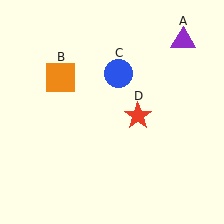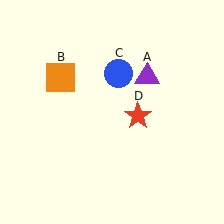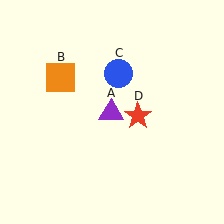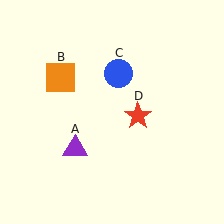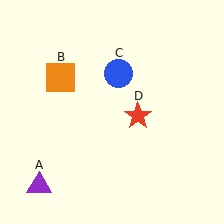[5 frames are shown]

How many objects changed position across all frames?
1 object changed position: purple triangle (object A).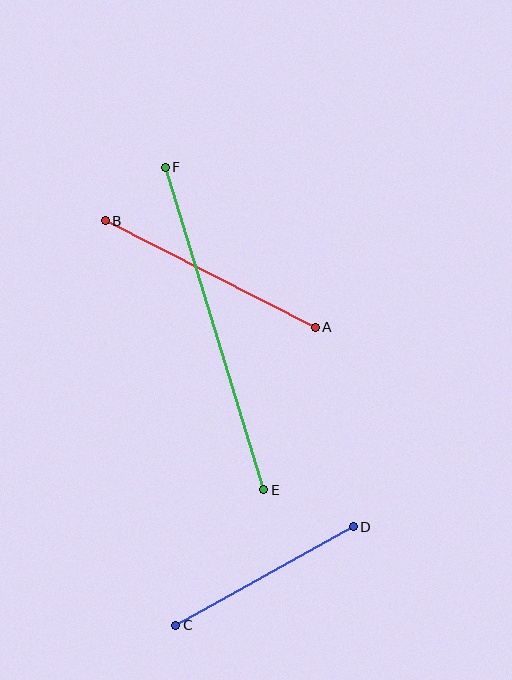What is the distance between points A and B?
The distance is approximately 235 pixels.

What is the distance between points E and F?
The distance is approximately 337 pixels.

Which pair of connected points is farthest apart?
Points E and F are farthest apart.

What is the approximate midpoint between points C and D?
The midpoint is at approximately (264, 576) pixels.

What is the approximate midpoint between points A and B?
The midpoint is at approximately (210, 274) pixels.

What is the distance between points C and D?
The distance is approximately 203 pixels.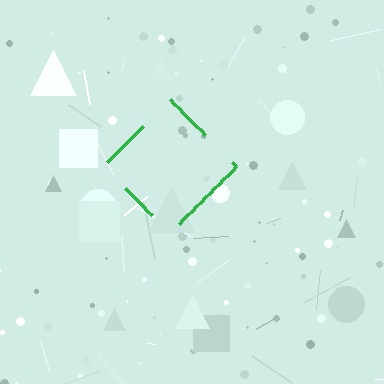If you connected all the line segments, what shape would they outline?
They would outline a diamond.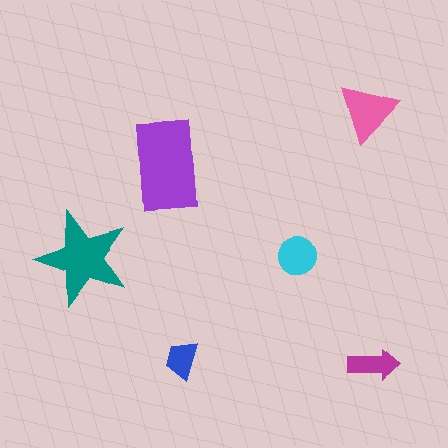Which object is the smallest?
The blue trapezoid.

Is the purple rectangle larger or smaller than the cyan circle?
Larger.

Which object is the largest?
The purple rectangle.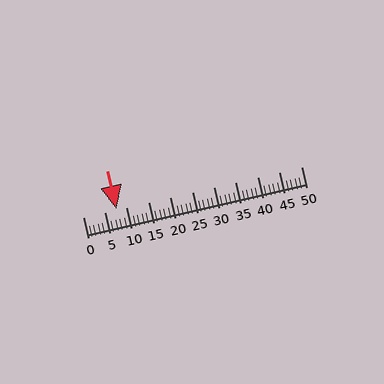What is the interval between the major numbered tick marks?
The major tick marks are spaced 5 units apart.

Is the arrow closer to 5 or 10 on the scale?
The arrow is closer to 10.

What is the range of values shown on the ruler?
The ruler shows values from 0 to 50.